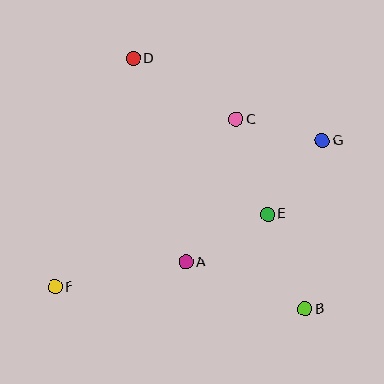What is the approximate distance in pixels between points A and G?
The distance between A and G is approximately 182 pixels.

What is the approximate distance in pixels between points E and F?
The distance between E and F is approximately 225 pixels.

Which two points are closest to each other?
Points C and G are closest to each other.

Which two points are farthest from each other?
Points F and G are farthest from each other.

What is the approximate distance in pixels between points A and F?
The distance between A and F is approximately 133 pixels.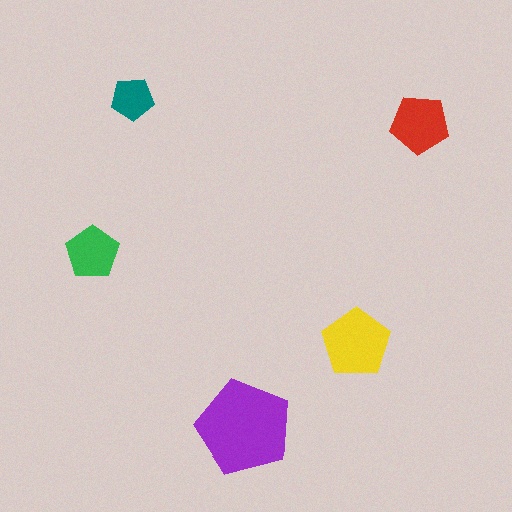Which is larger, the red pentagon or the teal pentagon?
The red one.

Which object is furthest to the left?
The green pentagon is leftmost.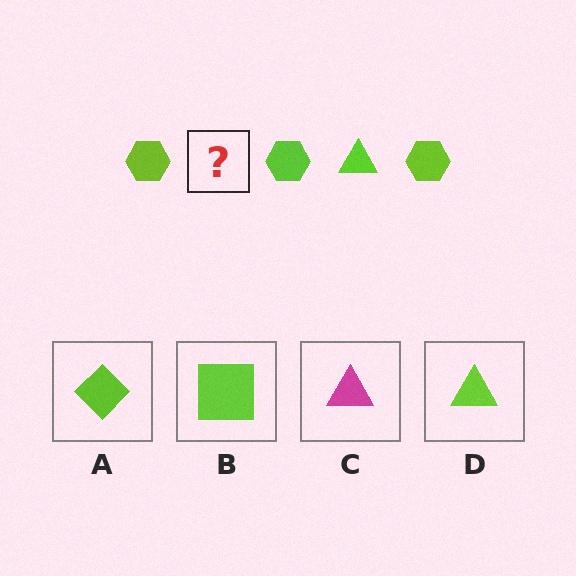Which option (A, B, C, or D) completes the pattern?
D.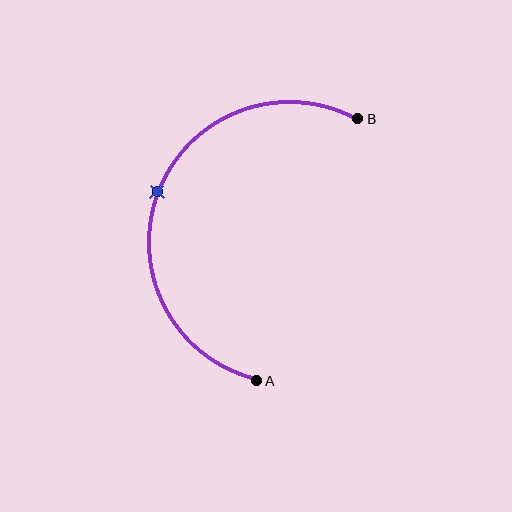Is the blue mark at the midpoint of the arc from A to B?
Yes. The blue mark lies on the arc at equal arc-length from both A and B — it is the arc midpoint.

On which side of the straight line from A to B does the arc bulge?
The arc bulges to the left of the straight line connecting A and B.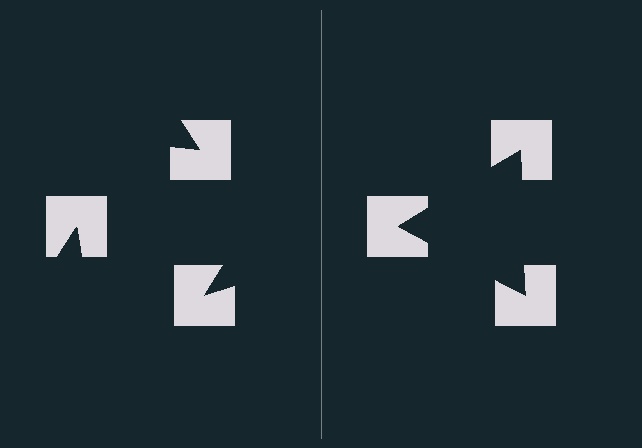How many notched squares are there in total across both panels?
6 — 3 on each side.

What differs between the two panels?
The notched squares are positioned identically on both sides; only the wedge orientations differ. On the right they align to a triangle; on the left they are misaligned.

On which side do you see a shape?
An illusory triangle appears on the right side. On the left side the wedge cuts are rotated, so no coherent shape forms.